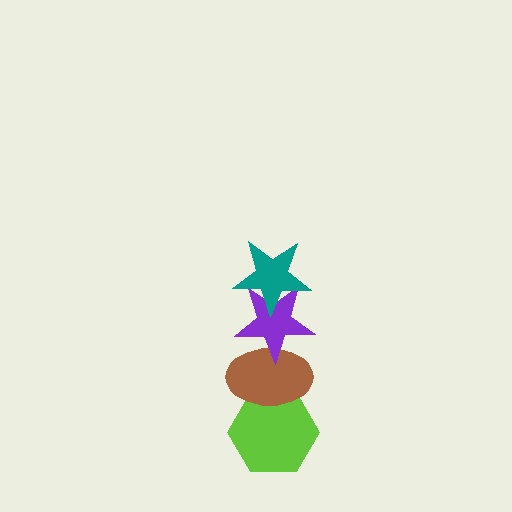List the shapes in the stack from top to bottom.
From top to bottom: the teal star, the purple star, the brown ellipse, the lime hexagon.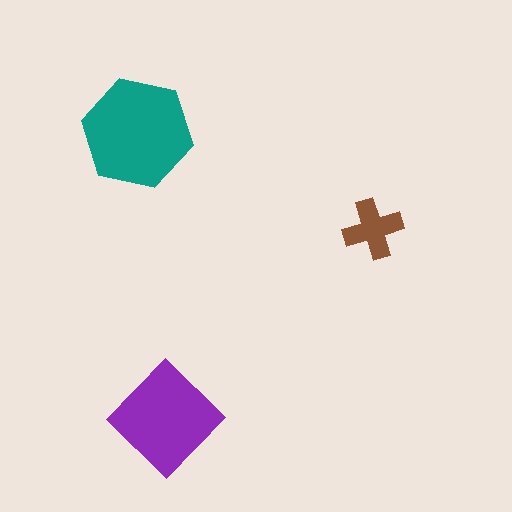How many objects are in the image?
There are 3 objects in the image.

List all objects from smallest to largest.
The brown cross, the purple diamond, the teal hexagon.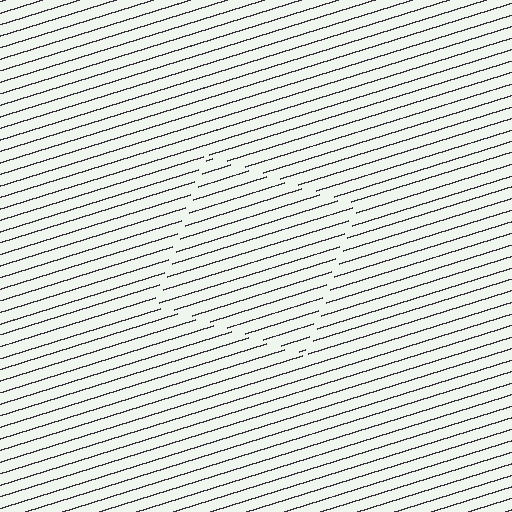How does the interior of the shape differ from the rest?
The interior of the shape contains the same grating, shifted by half a period — the contour is defined by the phase discontinuity where line-ends from the inner and outer gratings abut.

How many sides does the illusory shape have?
4 sides — the line-ends trace a square.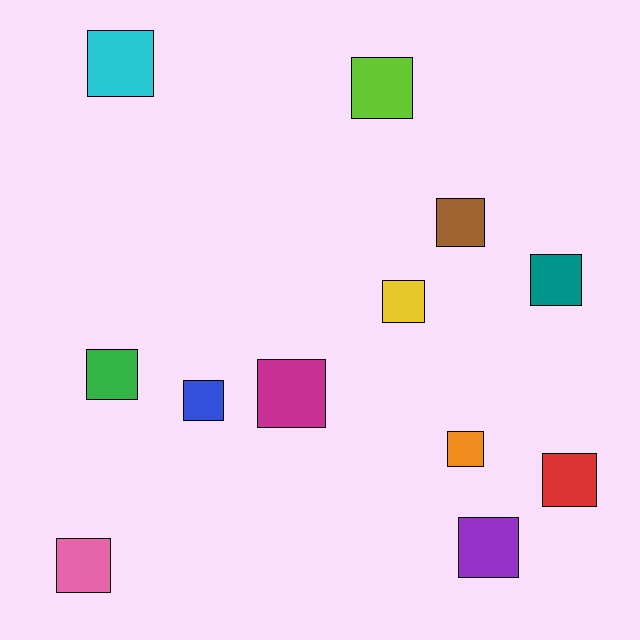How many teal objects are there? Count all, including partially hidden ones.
There is 1 teal object.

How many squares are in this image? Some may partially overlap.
There are 12 squares.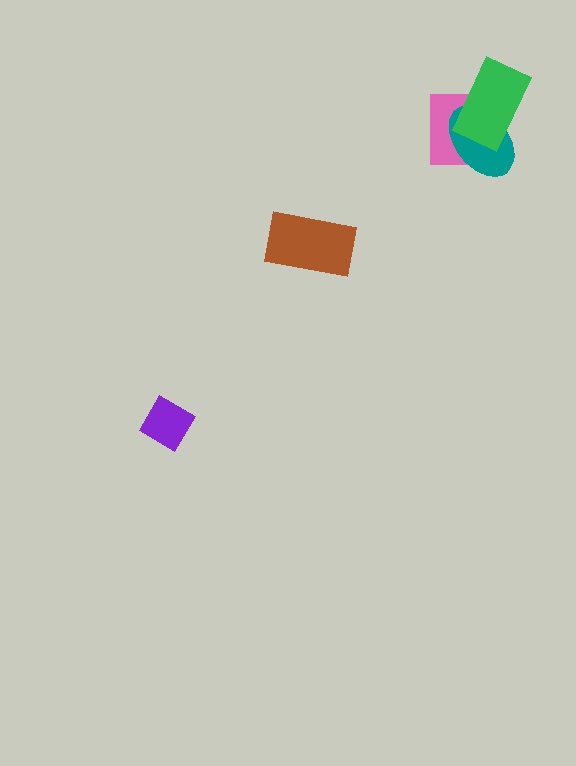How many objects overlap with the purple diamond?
0 objects overlap with the purple diamond.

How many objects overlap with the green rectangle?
2 objects overlap with the green rectangle.